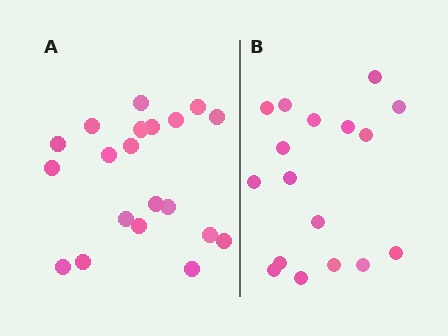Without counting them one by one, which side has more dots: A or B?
Region A (the left region) has more dots.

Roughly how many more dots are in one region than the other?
Region A has just a few more — roughly 2 or 3 more dots than region B.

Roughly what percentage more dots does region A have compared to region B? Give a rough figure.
About 20% more.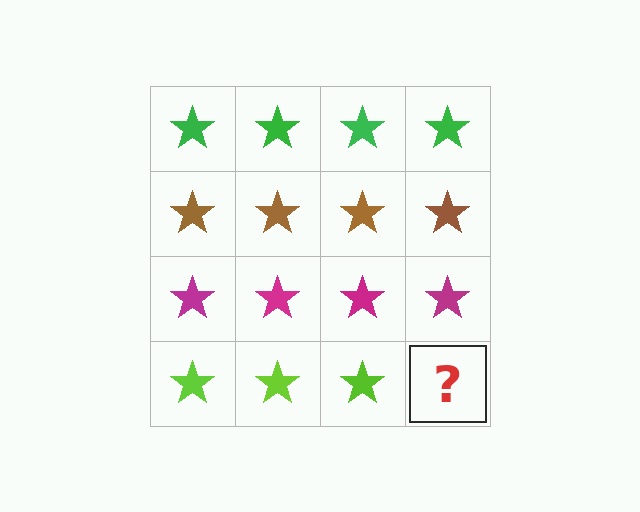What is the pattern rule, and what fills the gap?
The rule is that each row has a consistent color. The gap should be filled with a lime star.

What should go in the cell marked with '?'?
The missing cell should contain a lime star.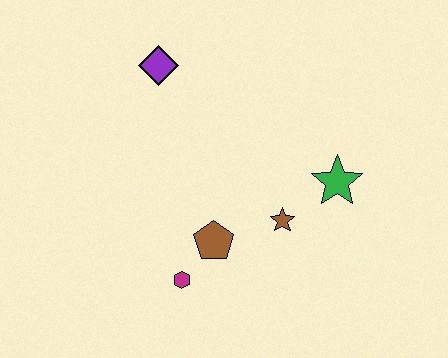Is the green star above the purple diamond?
No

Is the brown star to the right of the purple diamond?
Yes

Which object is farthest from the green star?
The purple diamond is farthest from the green star.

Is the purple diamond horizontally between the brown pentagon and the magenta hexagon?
No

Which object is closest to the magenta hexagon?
The brown pentagon is closest to the magenta hexagon.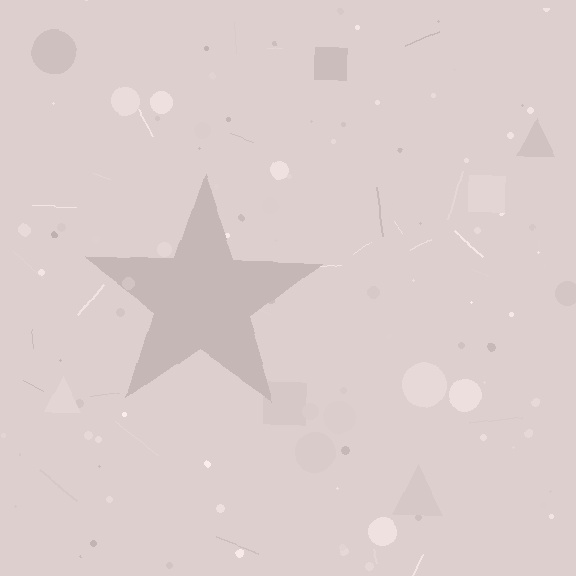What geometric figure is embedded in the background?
A star is embedded in the background.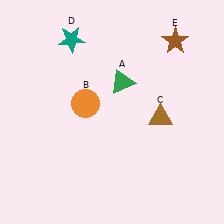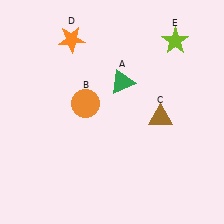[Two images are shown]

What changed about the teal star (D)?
In Image 1, D is teal. In Image 2, it changed to orange.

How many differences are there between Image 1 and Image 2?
There are 2 differences between the two images.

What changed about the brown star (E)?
In Image 1, E is brown. In Image 2, it changed to lime.